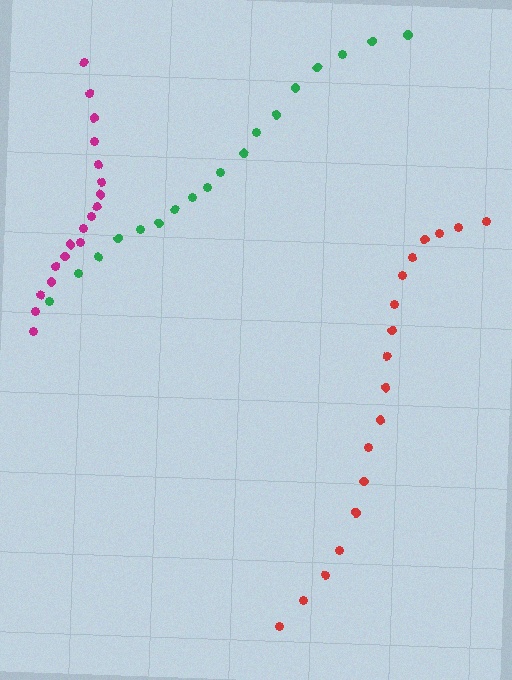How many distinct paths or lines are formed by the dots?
There are 3 distinct paths.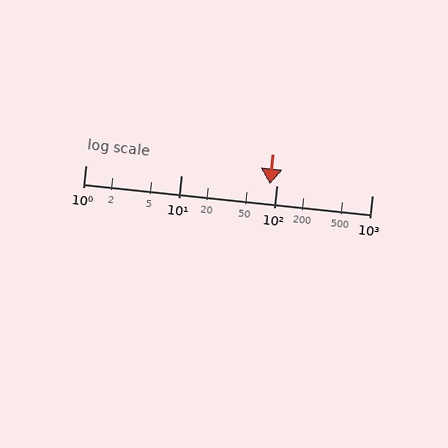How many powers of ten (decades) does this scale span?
The scale spans 3 decades, from 1 to 1000.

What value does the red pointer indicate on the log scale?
The pointer indicates approximately 86.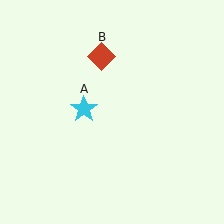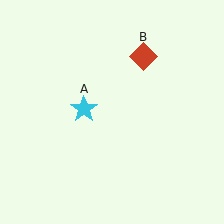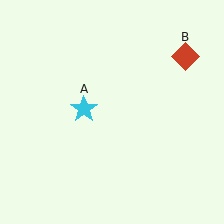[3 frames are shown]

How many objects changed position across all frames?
1 object changed position: red diamond (object B).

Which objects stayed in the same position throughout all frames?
Cyan star (object A) remained stationary.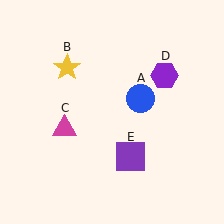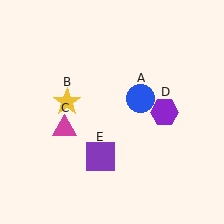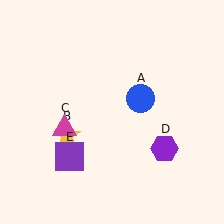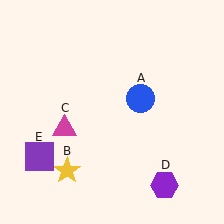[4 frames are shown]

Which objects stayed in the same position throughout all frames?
Blue circle (object A) and magenta triangle (object C) remained stationary.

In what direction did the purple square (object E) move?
The purple square (object E) moved left.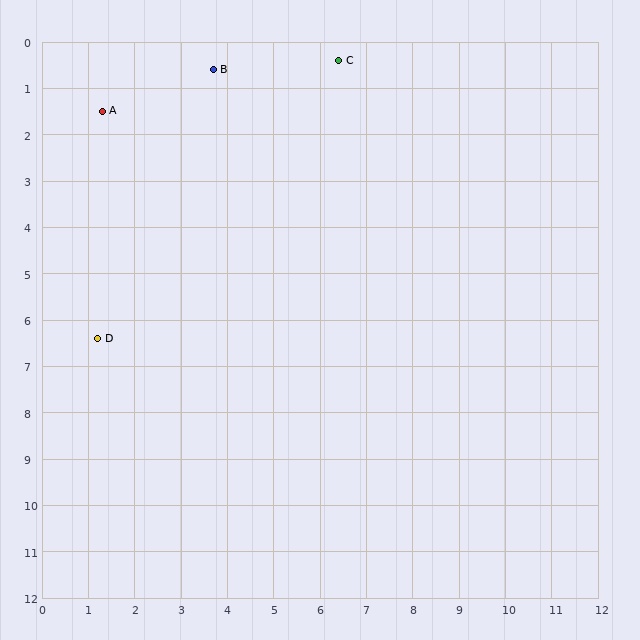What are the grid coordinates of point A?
Point A is at approximately (1.3, 1.5).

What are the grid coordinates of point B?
Point B is at approximately (3.7, 0.6).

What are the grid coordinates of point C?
Point C is at approximately (6.4, 0.4).